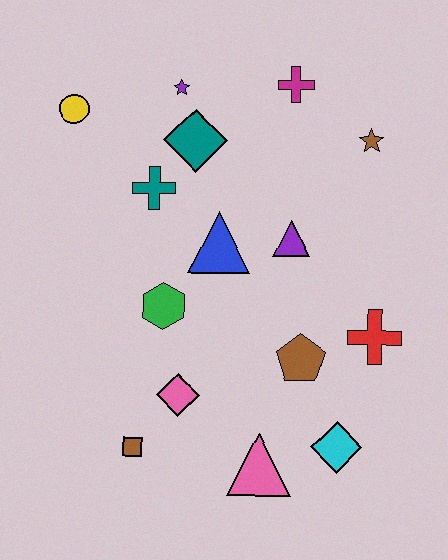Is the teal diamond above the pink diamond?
Yes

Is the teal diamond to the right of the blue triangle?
No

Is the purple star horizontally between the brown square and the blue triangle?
Yes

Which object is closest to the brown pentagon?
The red cross is closest to the brown pentagon.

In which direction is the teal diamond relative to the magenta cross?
The teal diamond is to the left of the magenta cross.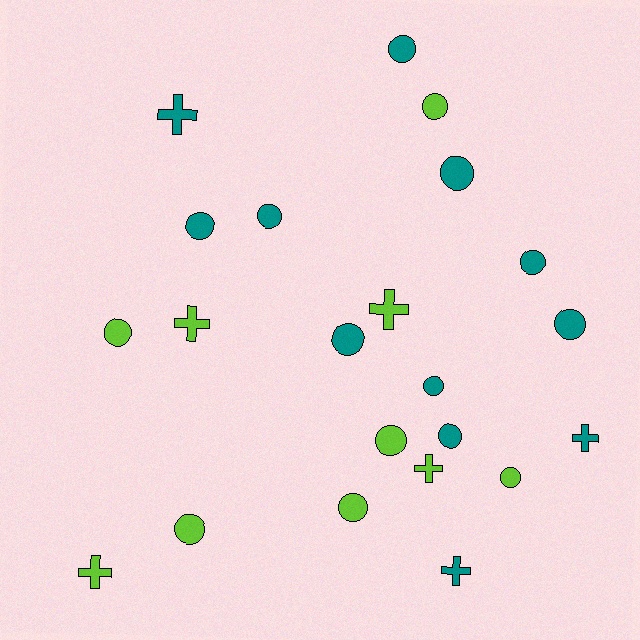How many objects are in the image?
There are 22 objects.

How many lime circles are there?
There are 6 lime circles.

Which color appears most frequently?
Teal, with 12 objects.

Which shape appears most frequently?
Circle, with 15 objects.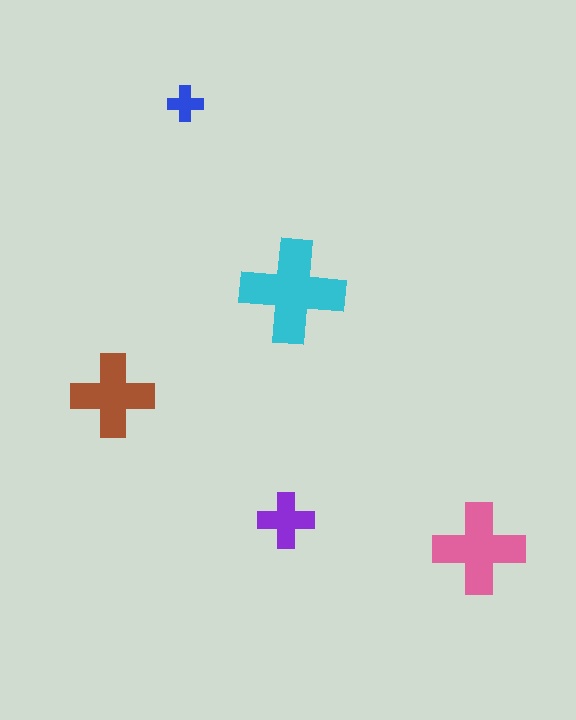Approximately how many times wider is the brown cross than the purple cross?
About 1.5 times wider.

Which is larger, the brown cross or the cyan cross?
The cyan one.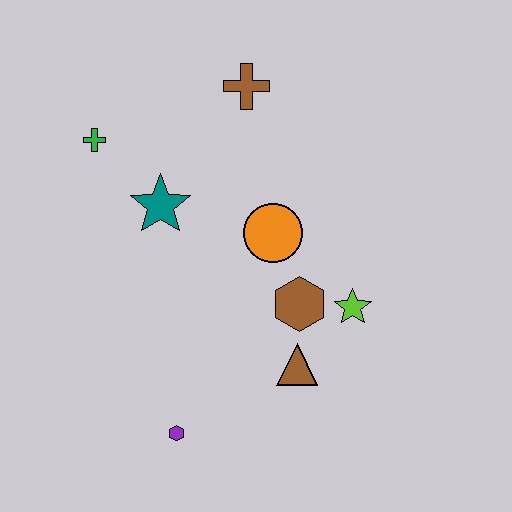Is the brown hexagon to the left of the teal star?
No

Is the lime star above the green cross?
No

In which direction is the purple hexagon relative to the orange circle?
The purple hexagon is below the orange circle.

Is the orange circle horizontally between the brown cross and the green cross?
No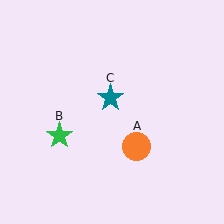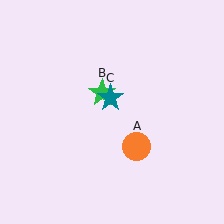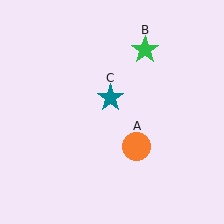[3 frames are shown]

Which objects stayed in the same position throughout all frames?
Orange circle (object A) and teal star (object C) remained stationary.